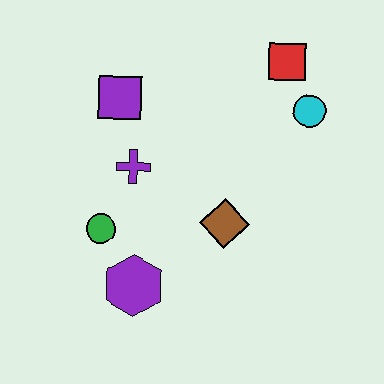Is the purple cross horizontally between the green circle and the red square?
Yes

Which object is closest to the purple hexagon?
The green circle is closest to the purple hexagon.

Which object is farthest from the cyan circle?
The purple hexagon is farthest from the cyan circle.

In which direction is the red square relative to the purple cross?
The red square is to the right of the purple cross.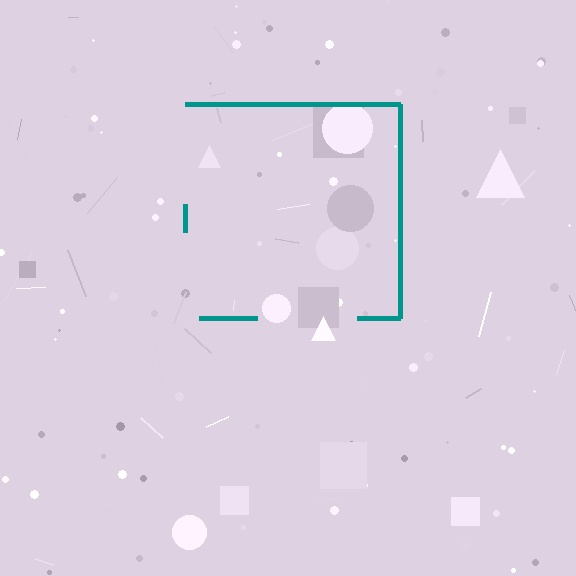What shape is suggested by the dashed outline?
The dashed outline suggests a square.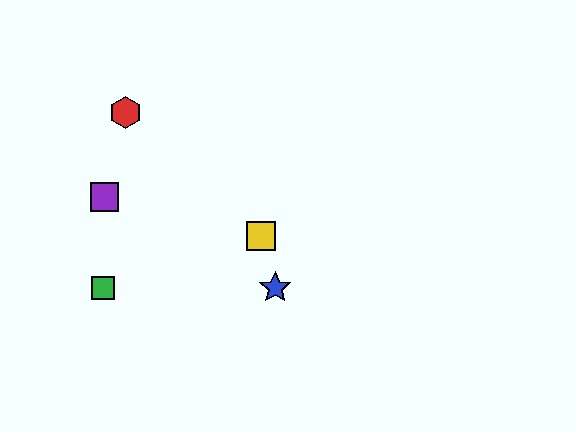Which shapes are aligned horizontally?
The blue star, the green square are aligned horizontally.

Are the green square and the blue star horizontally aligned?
Yes, both are at y≈288.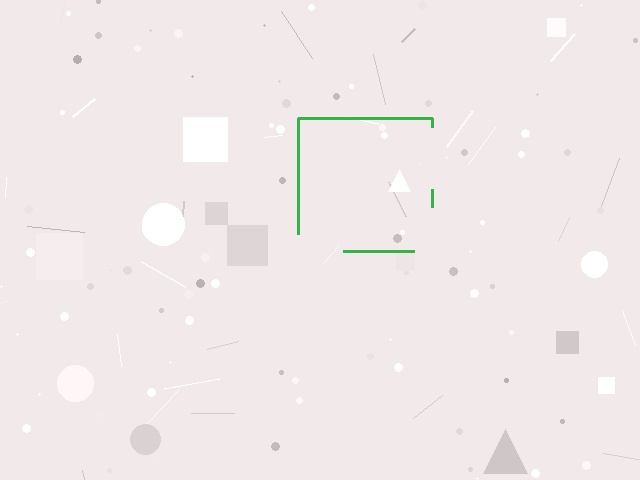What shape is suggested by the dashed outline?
The dashed outline suggests a square.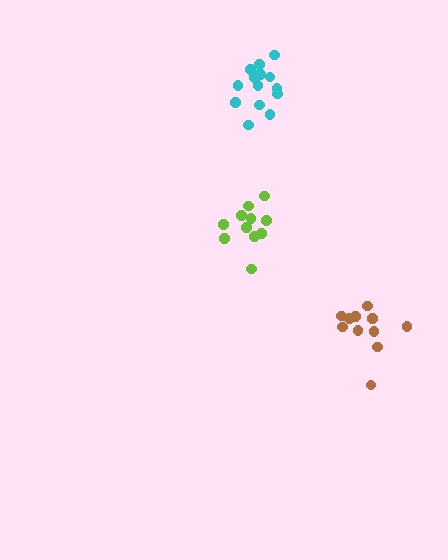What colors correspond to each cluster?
The clusters are colored: lime, brown, cyan.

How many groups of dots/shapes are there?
There are 3 groups.